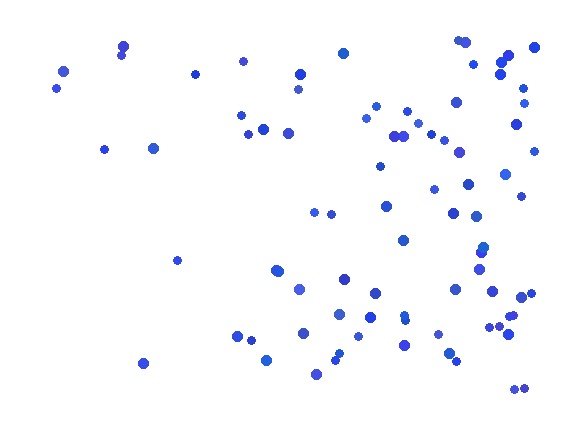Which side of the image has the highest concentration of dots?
The right.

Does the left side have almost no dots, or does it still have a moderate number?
Still a moderate number, just noticeably fewer than the right.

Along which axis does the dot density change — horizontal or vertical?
Horizontal.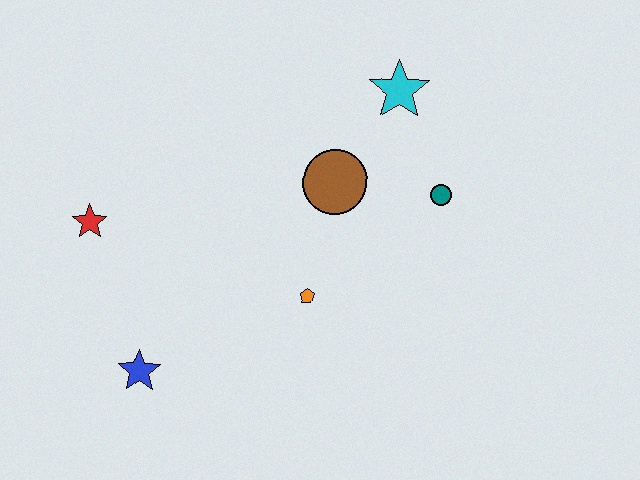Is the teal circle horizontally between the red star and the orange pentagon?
No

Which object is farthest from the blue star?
The cyan star is farthest from the blue star.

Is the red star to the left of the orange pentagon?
Yes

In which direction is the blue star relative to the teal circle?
The blue star is to the left of the teal circle.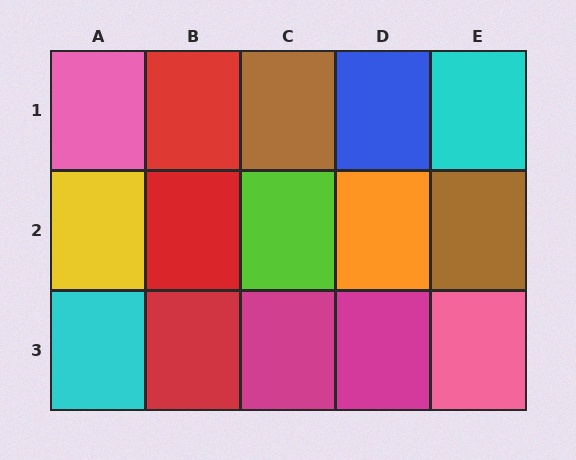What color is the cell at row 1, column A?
Pink.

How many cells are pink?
2 cells are pink.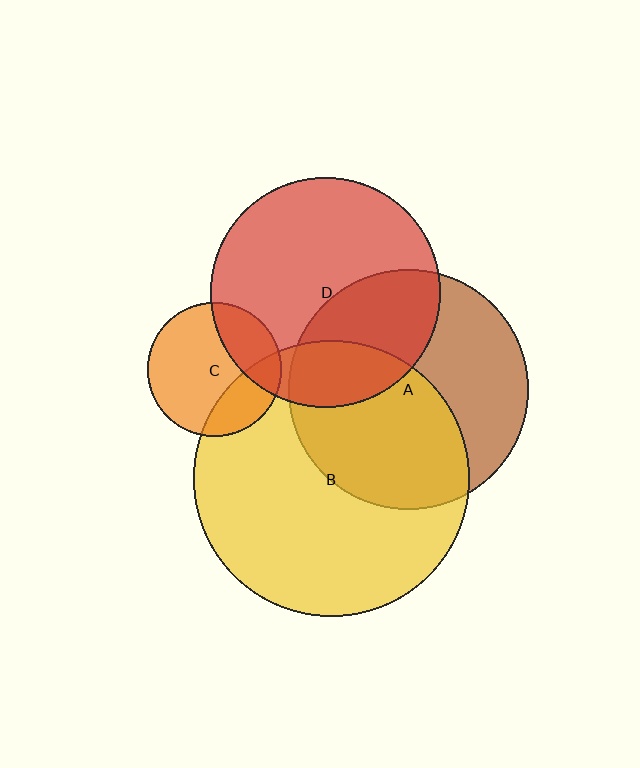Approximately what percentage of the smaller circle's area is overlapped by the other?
Approximately 35%.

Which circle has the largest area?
Circle B (yellow).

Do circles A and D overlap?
Yes.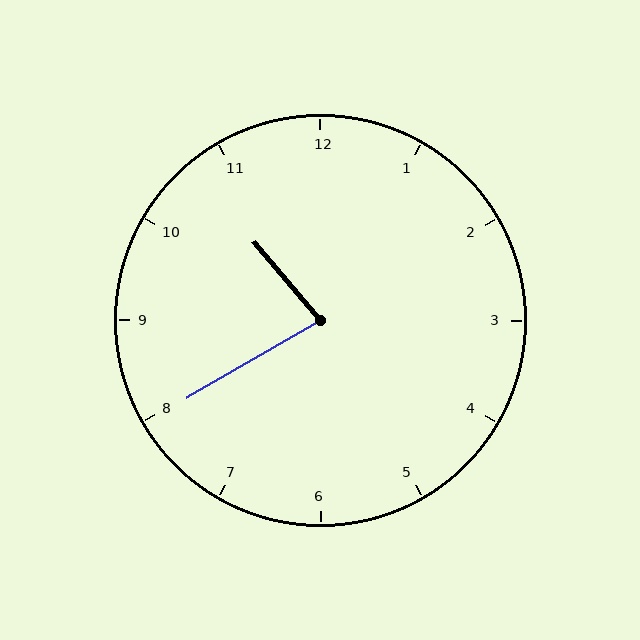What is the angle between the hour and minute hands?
Approximately 80 degrees.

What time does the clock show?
10:40.